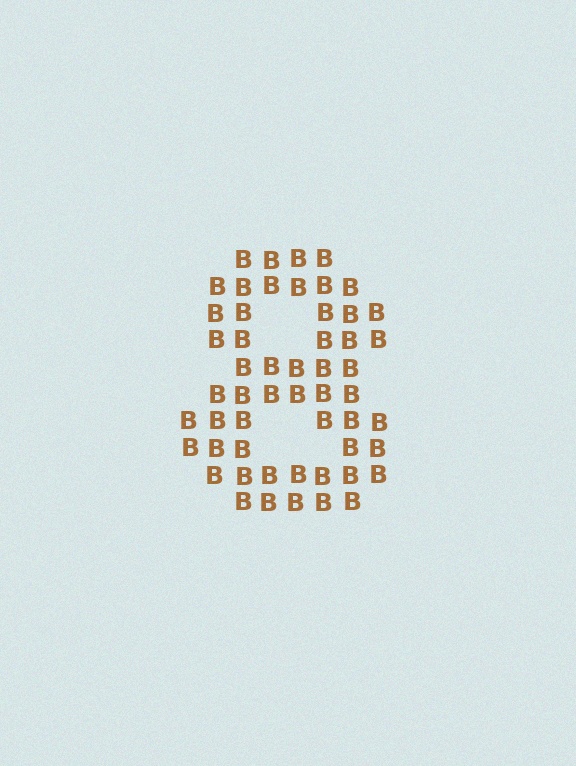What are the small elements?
The small elements are letter B's.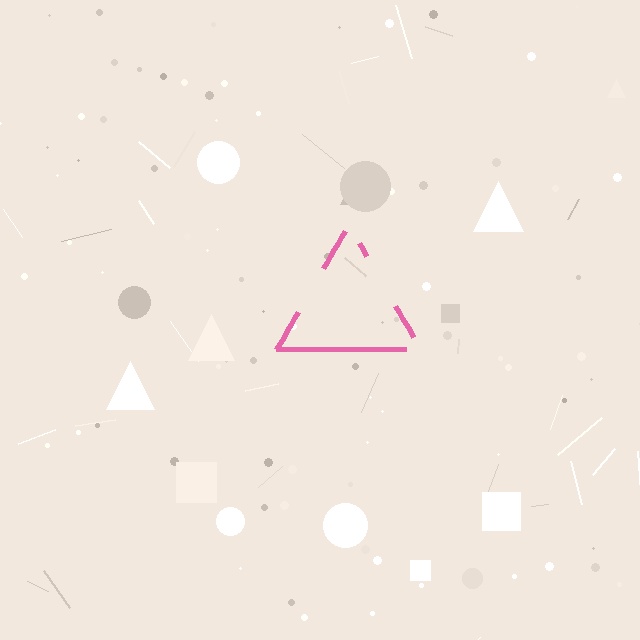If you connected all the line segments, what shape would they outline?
They would outline a triangle.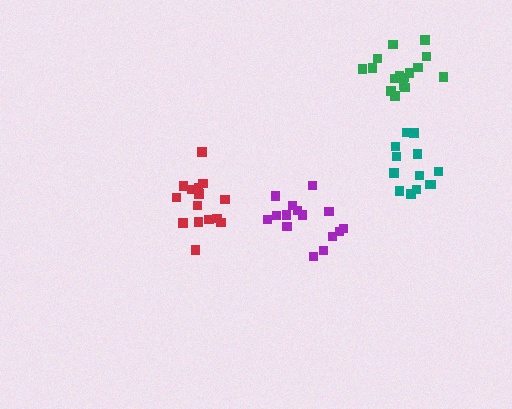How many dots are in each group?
Group 1: 16 dots, Group 2: 15 dots, Group 3: 13 dots, Group 4: 15 dots (59 total).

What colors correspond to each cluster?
The clusters are colored: green, red, teal, purple.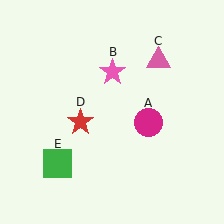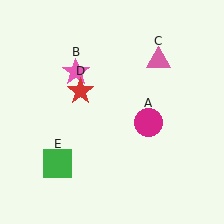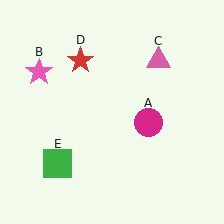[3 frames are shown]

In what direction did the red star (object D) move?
The red star (object D) moved up.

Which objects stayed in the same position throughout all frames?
Magenta circle (object A) and pink triangle (object C) and green square (object E) remained stationary.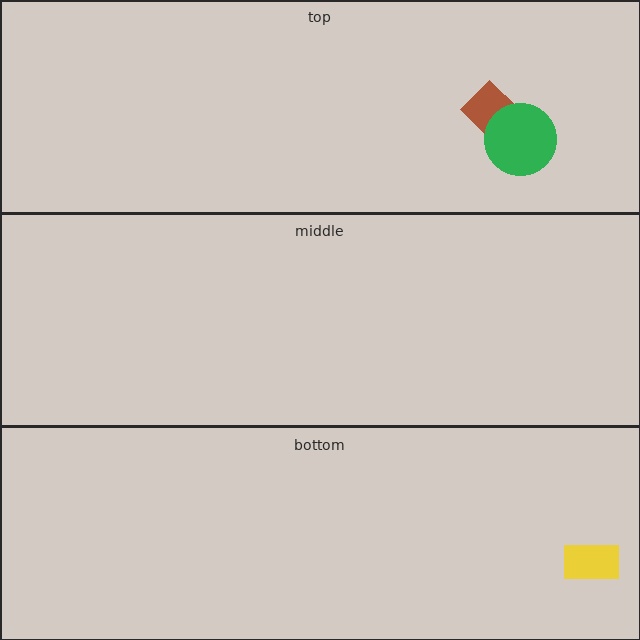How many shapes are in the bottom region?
1.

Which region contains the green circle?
The top region.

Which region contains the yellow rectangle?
The bottom region.